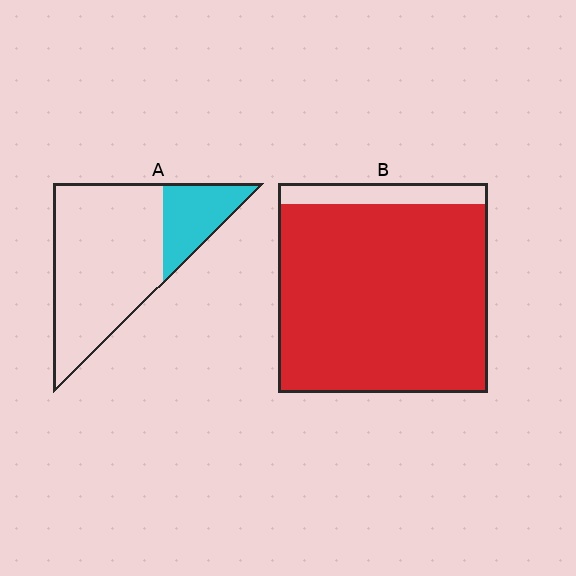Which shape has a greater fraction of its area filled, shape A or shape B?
Shape B.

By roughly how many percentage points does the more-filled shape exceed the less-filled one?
By roughly 65 percentage points (B over A).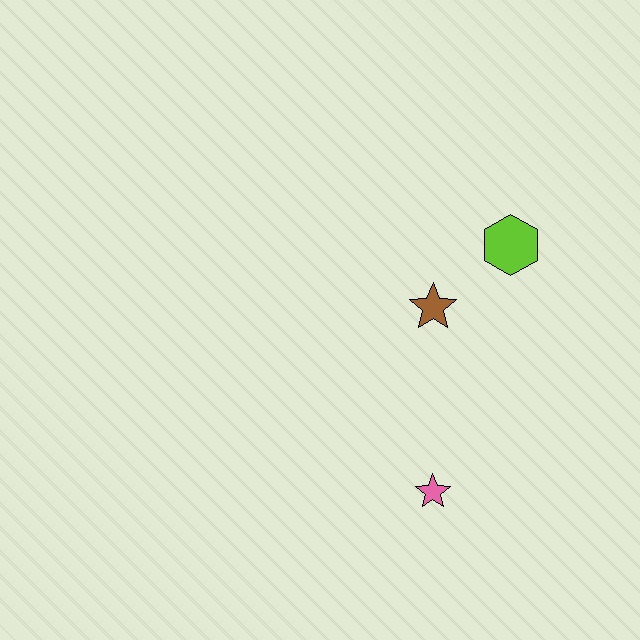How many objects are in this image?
There are 3 objects.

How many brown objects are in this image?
There is 1 brown object.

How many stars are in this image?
There are 2 stars.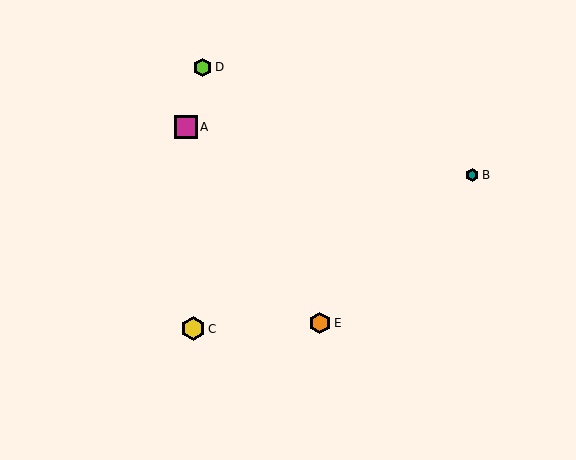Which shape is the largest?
The yellow hexagon (labeled C) is the largest.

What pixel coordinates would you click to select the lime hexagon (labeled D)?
Click at (203, 68) to select the lime hexagon D.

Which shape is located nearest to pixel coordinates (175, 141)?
The magenta square (labeled A) at (186, 127) is nearest to that location.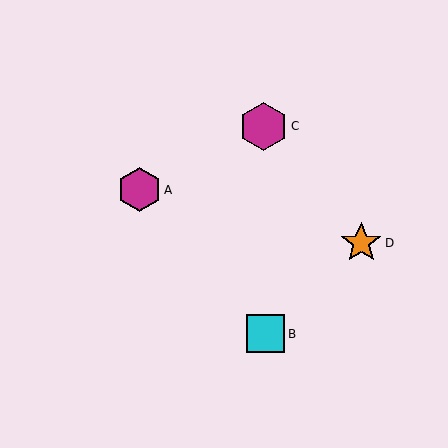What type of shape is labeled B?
Shape B is a cyan square.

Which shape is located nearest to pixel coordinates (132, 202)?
The magenta hexagon (labeled A) at (139, 190) is nearest to that location.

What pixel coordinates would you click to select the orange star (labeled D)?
Click at (361, 243) to select the orange star D.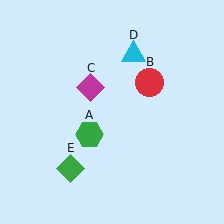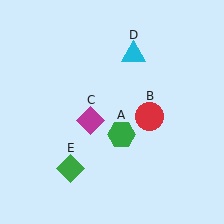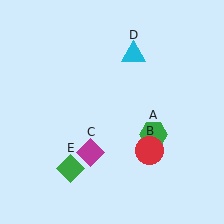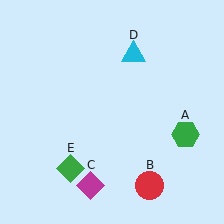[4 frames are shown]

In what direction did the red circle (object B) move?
The red circle (object B) moved down.